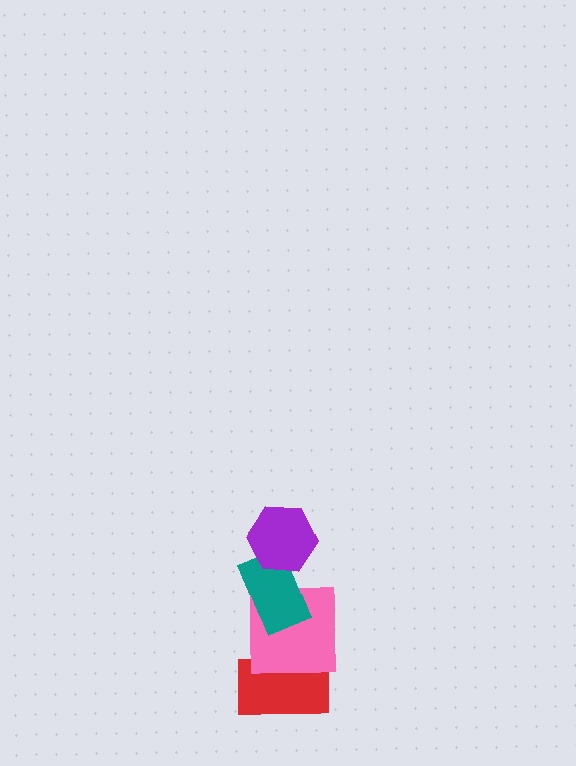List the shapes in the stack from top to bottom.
From top to bottom: the purple hexagon, the teal rectangle, the pink square, the red rectangle.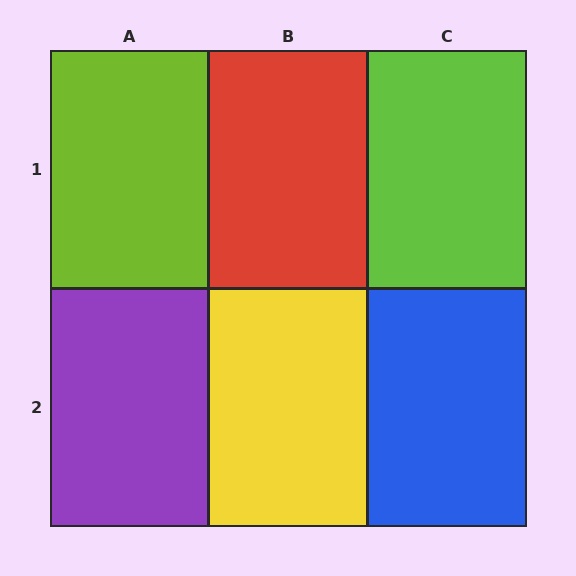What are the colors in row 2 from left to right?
Purple, yellow, blue.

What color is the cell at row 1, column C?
Lime.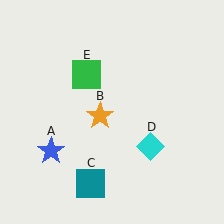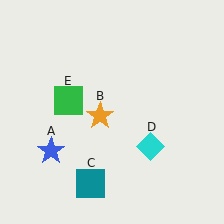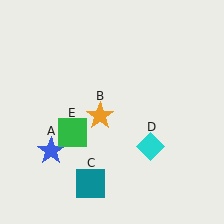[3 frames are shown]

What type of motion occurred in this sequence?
The green square (object E) rotated counterclockwise around the center of the scene.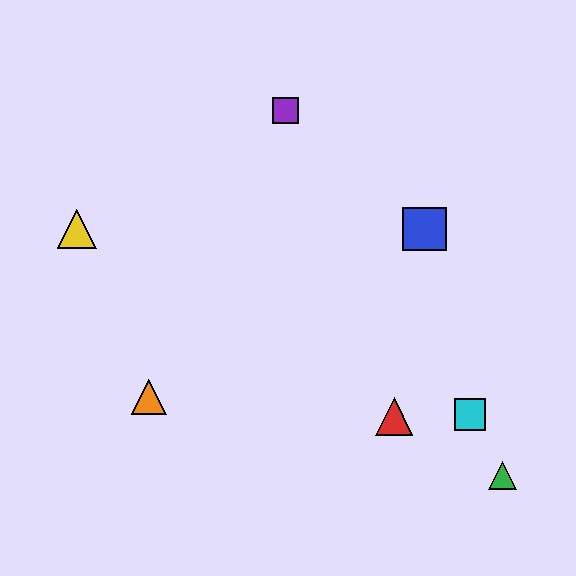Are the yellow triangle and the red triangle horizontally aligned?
No, the yellow triangle is at y≈229 and the red triangle is at y≈417.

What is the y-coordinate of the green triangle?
The green triangle is at y≈476.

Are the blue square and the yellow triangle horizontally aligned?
Yes, both are at y≈229.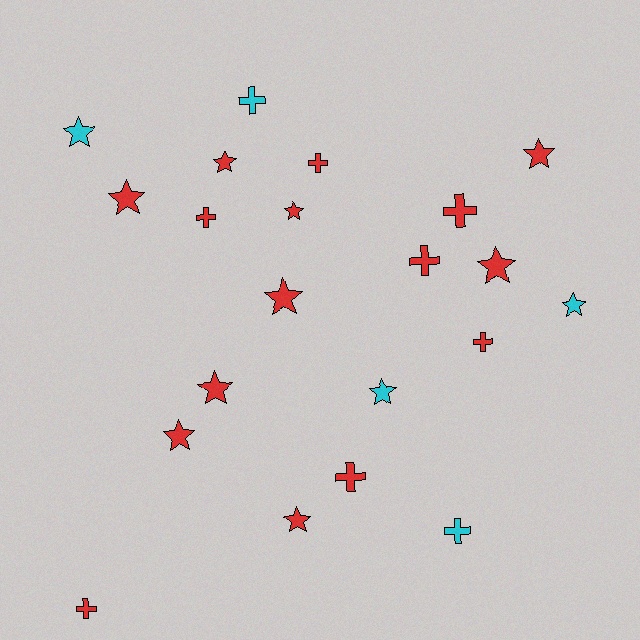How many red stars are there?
There are 9 red stars.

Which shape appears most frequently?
Star, with 12 objects.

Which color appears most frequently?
Red, with 16 objects.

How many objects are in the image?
There are 21 objects.